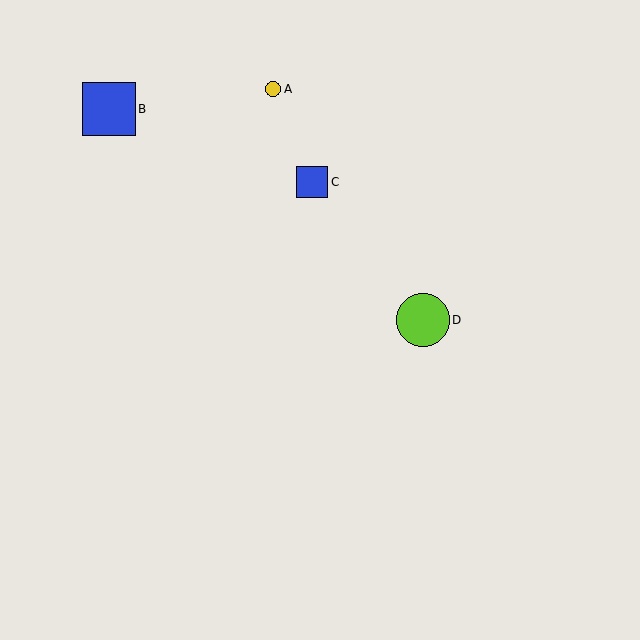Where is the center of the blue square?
The center of the blue square is at (312, 182).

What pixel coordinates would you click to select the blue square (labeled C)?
Click at (312, 182) to select the blue square C.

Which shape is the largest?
The lime circle (labeled D) is the largest.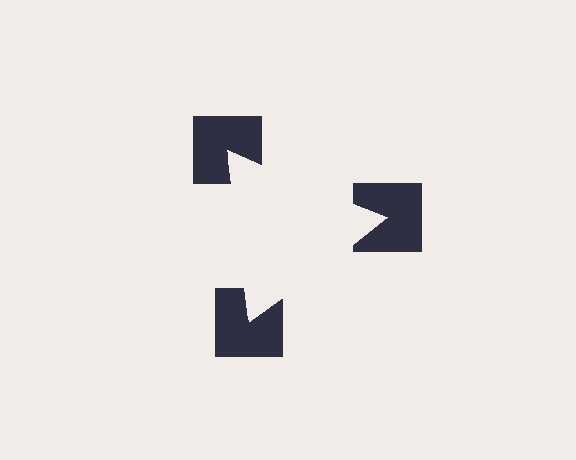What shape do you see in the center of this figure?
An illusory triangle — its edges are inferred from the aligned wedge cuts in the notched squares, not physically drawn.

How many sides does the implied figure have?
3 sides.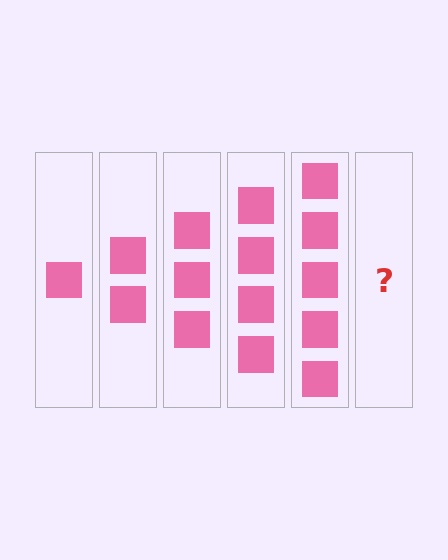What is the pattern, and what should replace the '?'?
The pattern is that each step adds one more square. The '?' should be 6 squares.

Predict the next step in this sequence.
The next step is 6 squares.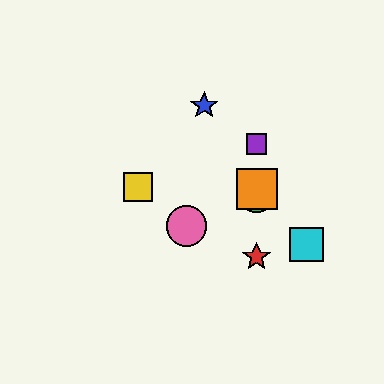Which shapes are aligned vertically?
The red star, the green circle, the purple square, the orange square are aligned vertically.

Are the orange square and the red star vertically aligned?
Yes, both are at x≈257.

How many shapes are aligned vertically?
4 shapes (the red star, the green circle, the purple square, the orange square) are aligned vertically.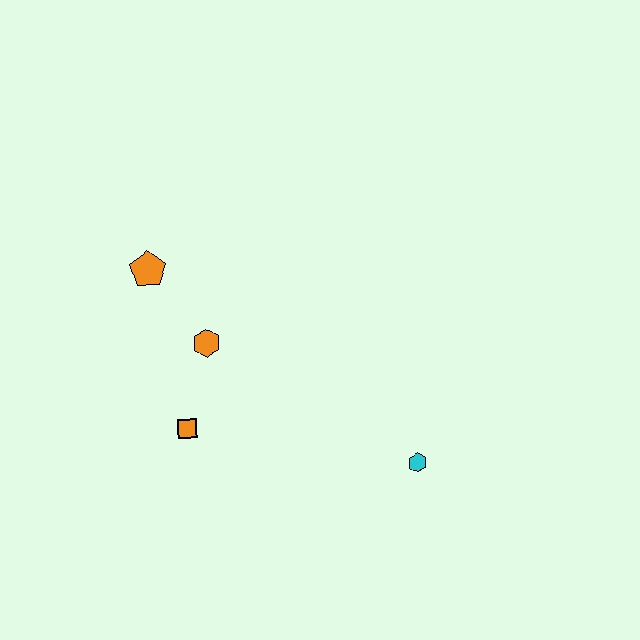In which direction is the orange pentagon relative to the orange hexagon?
The orange pentagon is above the orange hexagon.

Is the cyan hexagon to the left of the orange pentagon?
No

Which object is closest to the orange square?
The orange hexagon is closest to the orange square.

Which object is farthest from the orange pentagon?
The cyan hexagon is farthest from the orange pentagon.